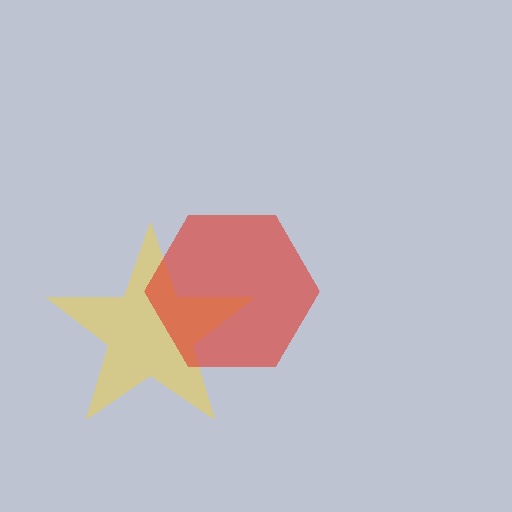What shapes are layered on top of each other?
The layered shapes are: a yellow star, a red hexagon.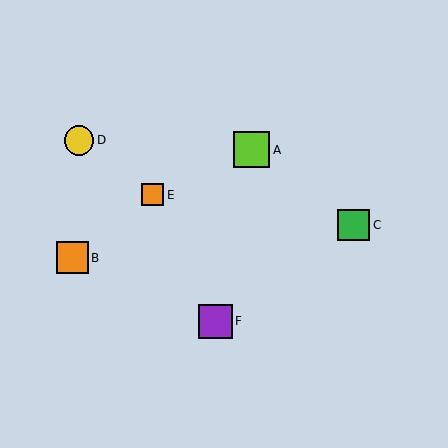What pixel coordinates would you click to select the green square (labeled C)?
Click at (354, 225) to select the green square C.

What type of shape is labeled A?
Shape A is a lime square.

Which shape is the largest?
The lime square (labeled A) is the largest.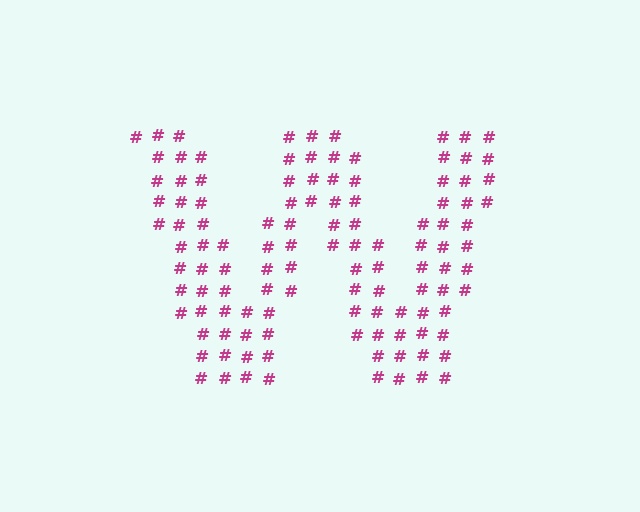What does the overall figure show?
The overall figure shows the letter W.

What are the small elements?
The small elements are hash symbols.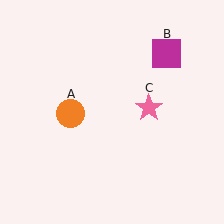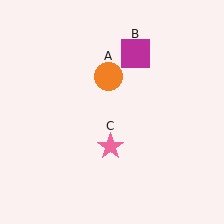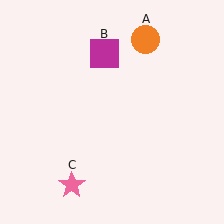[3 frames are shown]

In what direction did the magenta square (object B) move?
The magenta square (object B) moved left.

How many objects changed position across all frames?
3 objects changed position: orange circle (object A), magenta square (object B), pink star (object C).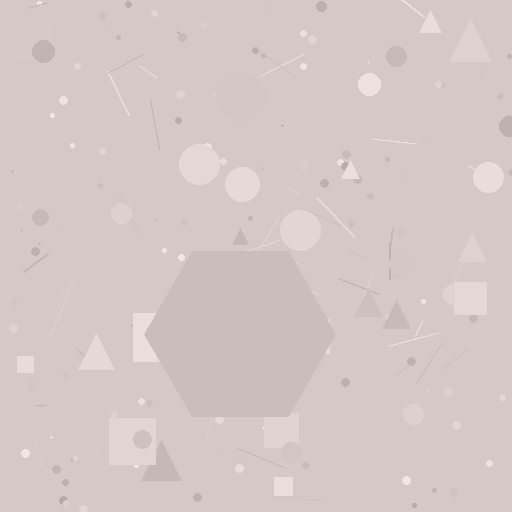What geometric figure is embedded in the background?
A hexagon is embedded in the background.